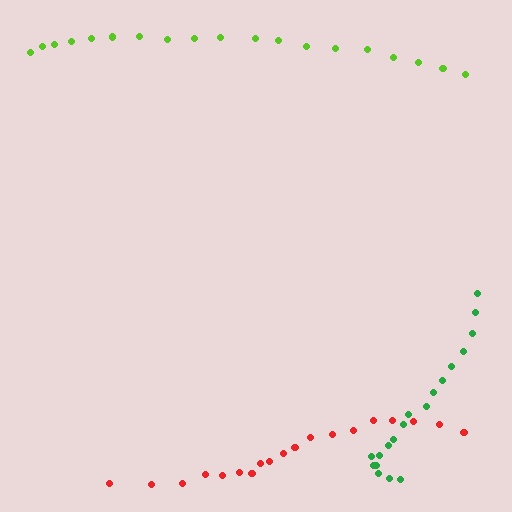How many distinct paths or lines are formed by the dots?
There are 3 distinct paths.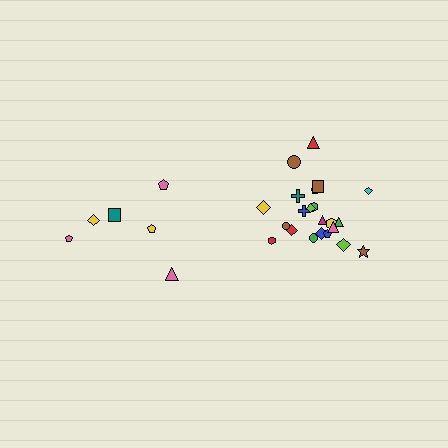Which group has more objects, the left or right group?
The right group.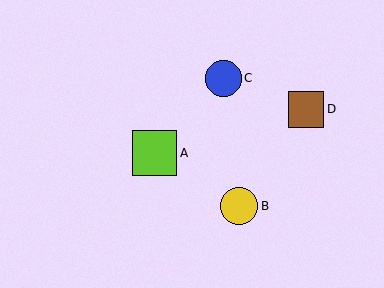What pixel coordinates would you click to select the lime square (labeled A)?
Click at (154, 153) to select the lime square A.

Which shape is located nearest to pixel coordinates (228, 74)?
The blue circle (labeled C) at (224, 78) is nearest to that location.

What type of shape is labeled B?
Shape B is a yellow circle.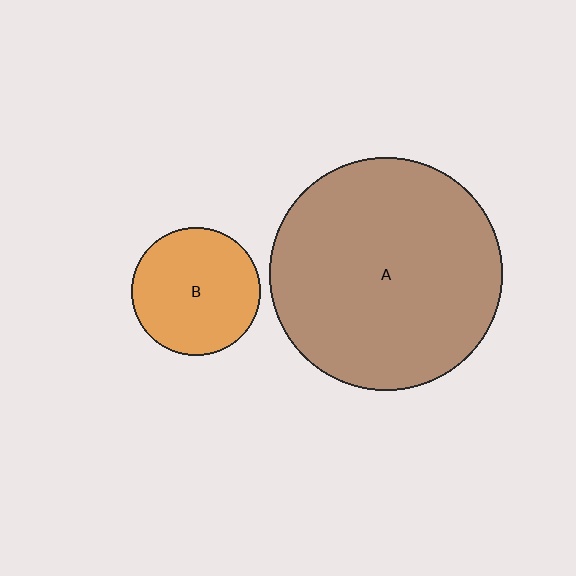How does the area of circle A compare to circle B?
Approximately 3.3 times.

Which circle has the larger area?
Circle A (brown).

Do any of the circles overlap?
No, none of the circles overlap.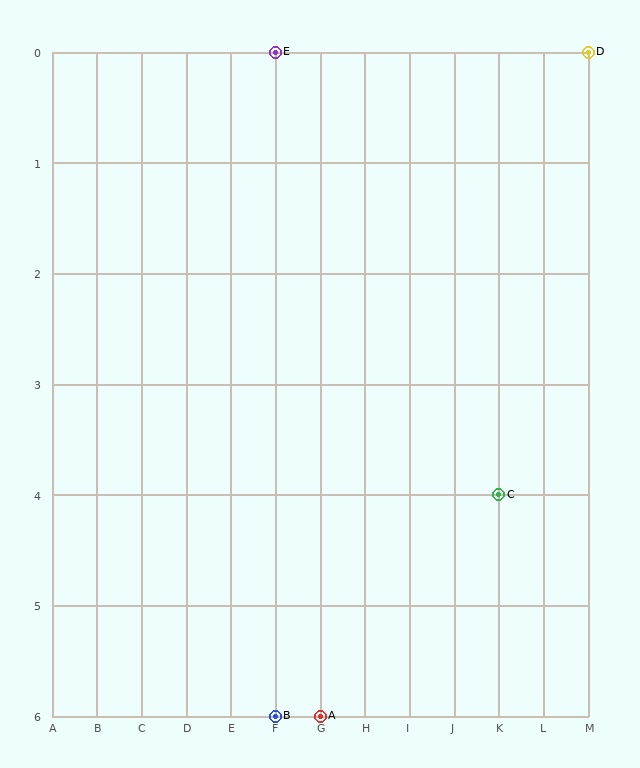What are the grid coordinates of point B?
Point B is at grid coordinates (F, 6).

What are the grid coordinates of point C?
Point C is at grid coordinates (K, 4).